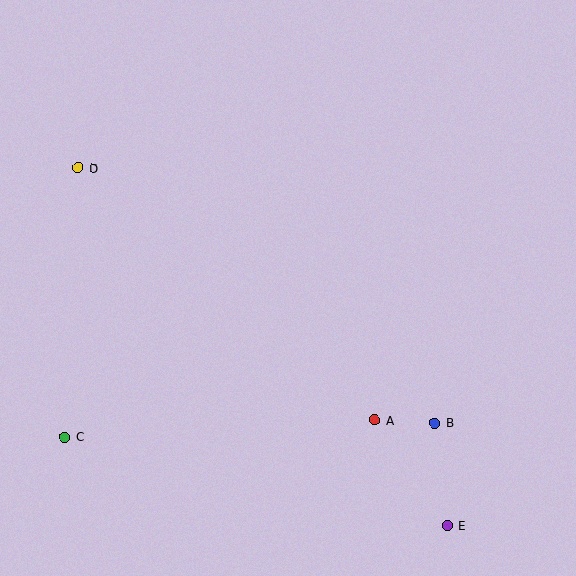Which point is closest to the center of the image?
Point A at (375, 420) is closest to the center.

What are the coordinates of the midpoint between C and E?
The midpoint between C and E is at (256, 481).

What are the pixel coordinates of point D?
Point D is at (78, 168).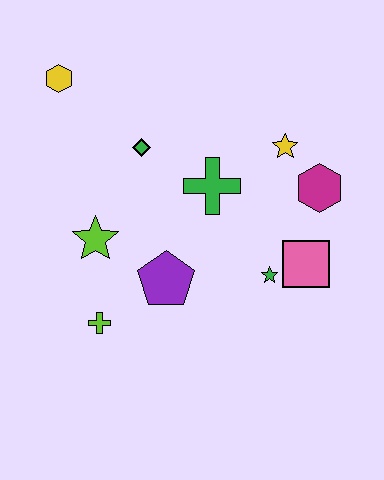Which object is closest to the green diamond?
The green cross is closest to the green diamond.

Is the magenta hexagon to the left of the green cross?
No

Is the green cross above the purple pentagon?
Yes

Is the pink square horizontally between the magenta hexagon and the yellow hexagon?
Yes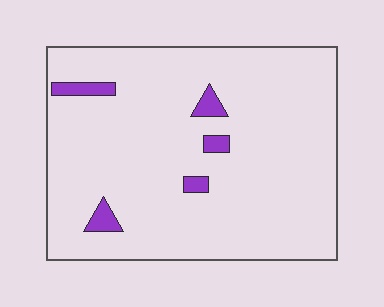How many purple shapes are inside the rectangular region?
5.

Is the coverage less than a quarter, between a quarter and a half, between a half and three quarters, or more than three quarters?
Less than a quarter.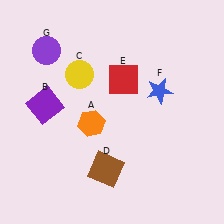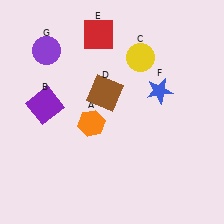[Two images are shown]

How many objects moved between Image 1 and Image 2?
3 objects moved between the two images.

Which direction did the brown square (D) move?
The brown square (D) moved up.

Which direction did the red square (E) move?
The red square (E) moved up.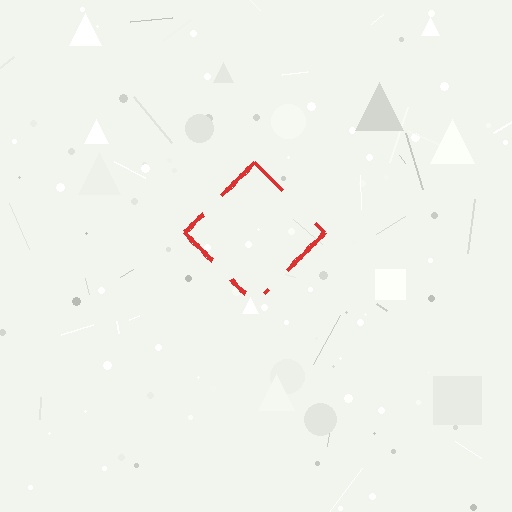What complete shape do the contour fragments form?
The contour fragments form a diamond.